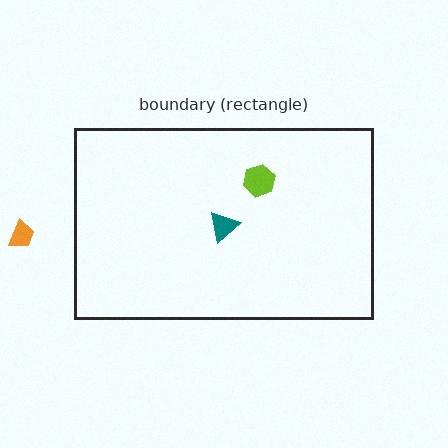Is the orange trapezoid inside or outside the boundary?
Outside.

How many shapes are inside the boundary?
2 inside, 1 outside.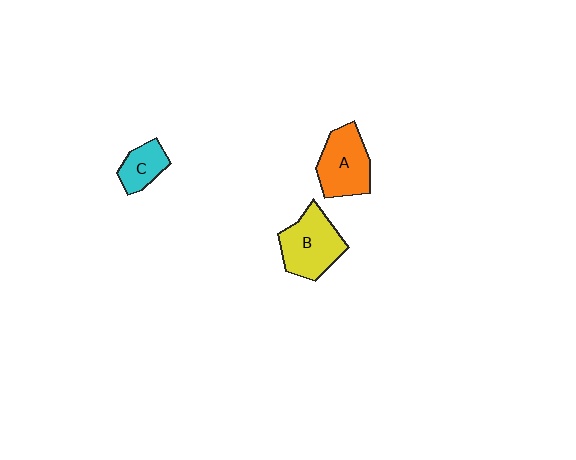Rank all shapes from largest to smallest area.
From largest to smallest: B (yellow), A (orange), C (cyan).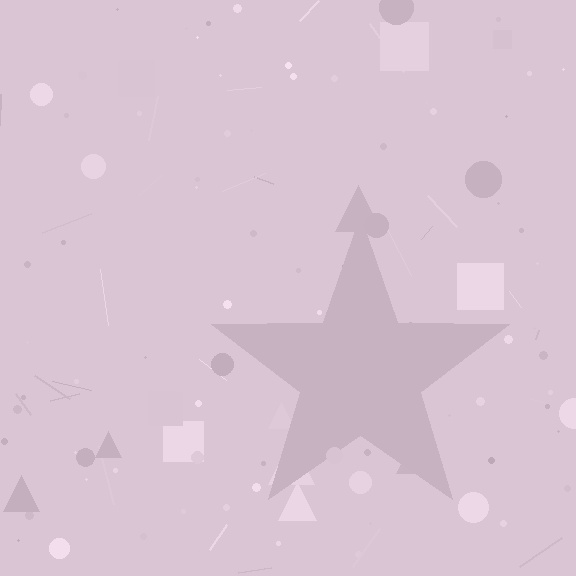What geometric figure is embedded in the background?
A star is embedded in the background.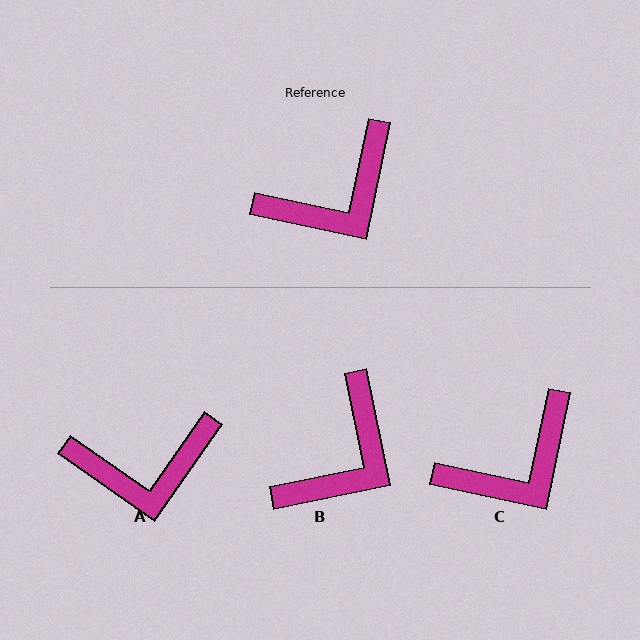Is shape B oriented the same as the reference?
No, it is off by about 23 degrees.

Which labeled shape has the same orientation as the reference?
C.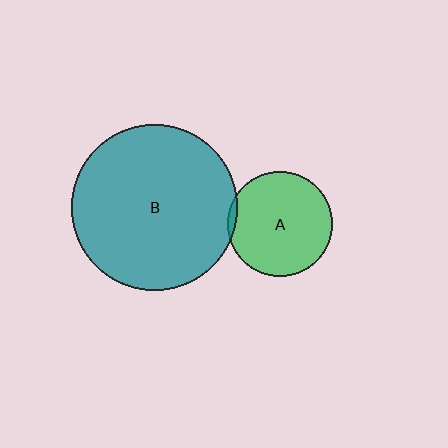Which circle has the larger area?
Circle B (teal).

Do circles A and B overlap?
Yes.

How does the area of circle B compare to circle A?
Approximately 2.5 times.